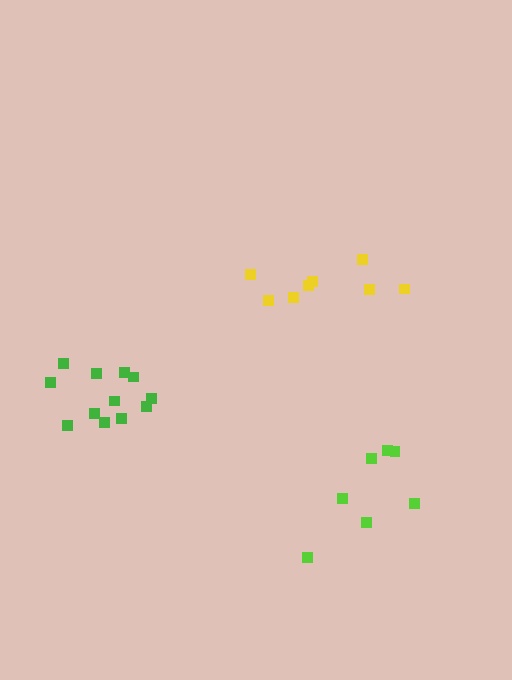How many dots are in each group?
Group 1: 8 dots, Group 2: 7 dots, Group 3: 12 dots (27 total).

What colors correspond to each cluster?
The clusters are colored: yellow, lime, green.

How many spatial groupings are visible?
There are 3 spatial groupings.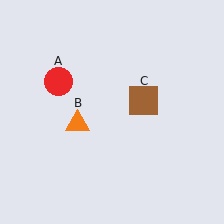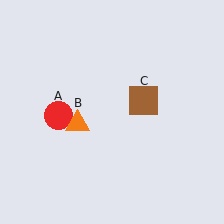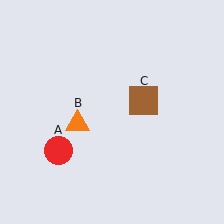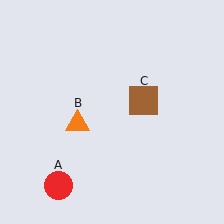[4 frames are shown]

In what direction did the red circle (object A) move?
The red circle (object A) moved down.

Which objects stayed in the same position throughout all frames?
Orange triangle (object B) and brown square (object C) remained stationary.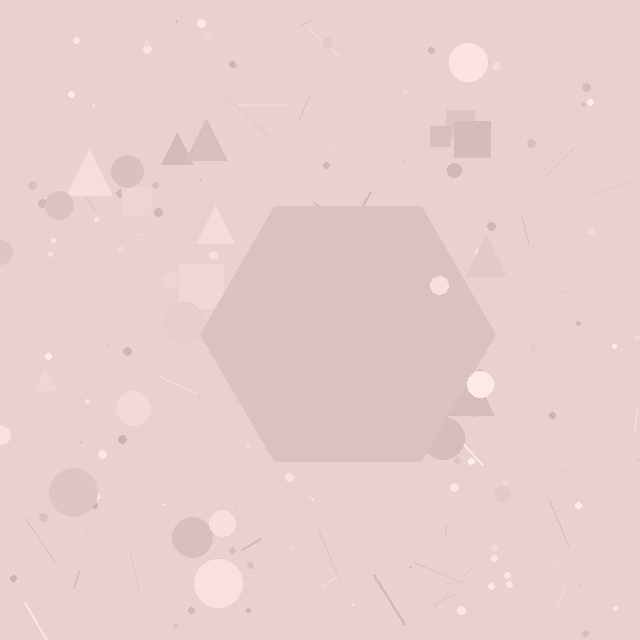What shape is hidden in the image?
A hexagon is hidden in the image.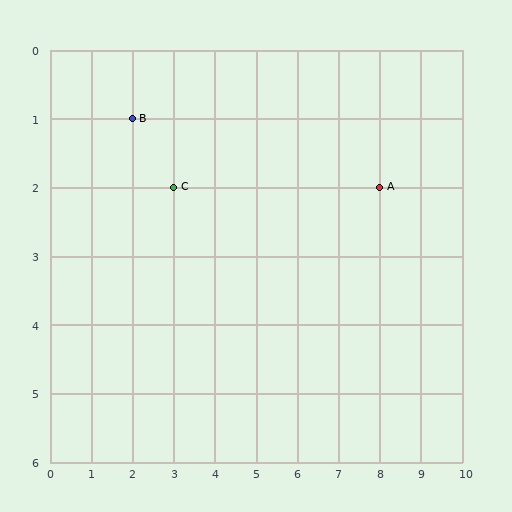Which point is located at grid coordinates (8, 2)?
Point A is at (8, 2).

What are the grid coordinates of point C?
Point C is at grid coordinates (3, 2).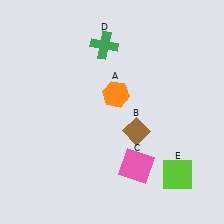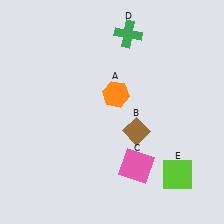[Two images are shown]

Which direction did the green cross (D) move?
The green cross (D) moved right.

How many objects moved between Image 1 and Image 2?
1 object moved between the two images.